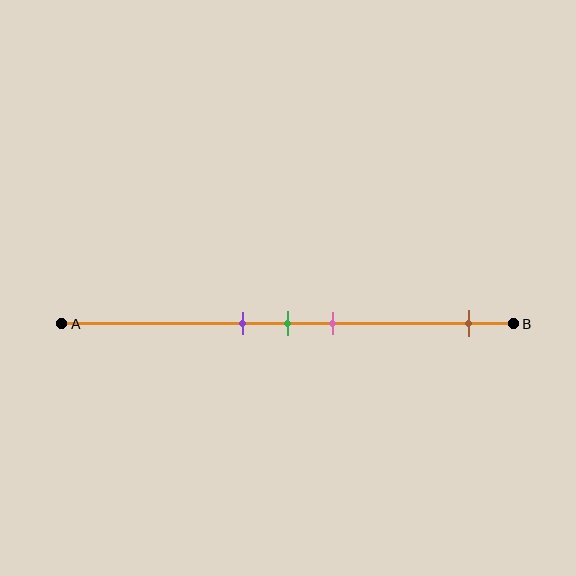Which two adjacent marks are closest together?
The purple and green marks are the closest adjacent pair.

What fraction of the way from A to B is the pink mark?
The pink mark is approximately 60% (0.6) of the way from A to B.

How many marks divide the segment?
There are 4 marks dividing the segment.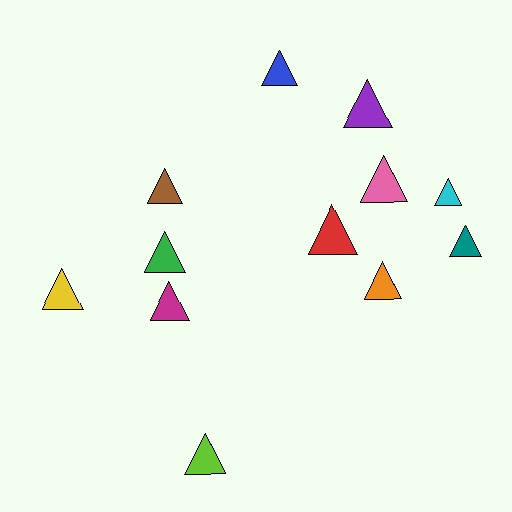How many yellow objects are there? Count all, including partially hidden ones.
There is 1 yellow object.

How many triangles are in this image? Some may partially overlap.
There are 12 triangles.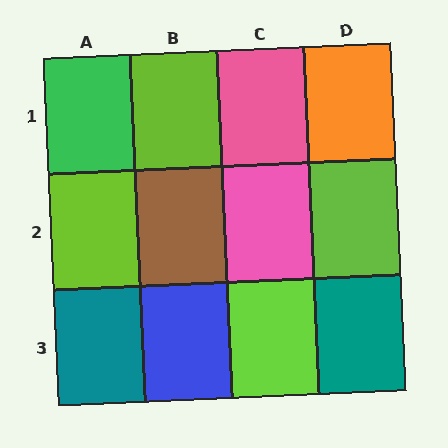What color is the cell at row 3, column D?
Teal.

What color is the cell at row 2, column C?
Pink.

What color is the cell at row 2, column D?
Lime.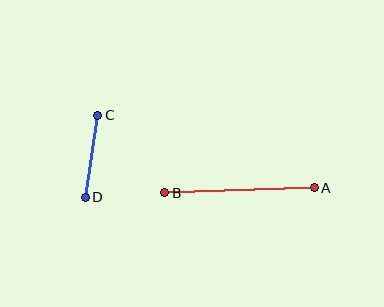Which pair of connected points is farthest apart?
Points A and B are farthest apart.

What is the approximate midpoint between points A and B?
The midpoint is at approximately (239, 190) pixels.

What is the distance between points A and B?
The distance is approximately 149 pixels.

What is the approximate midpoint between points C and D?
The midpoint is at approximately (92, 156) pixels.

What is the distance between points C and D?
The distance is approximately 83 pixels.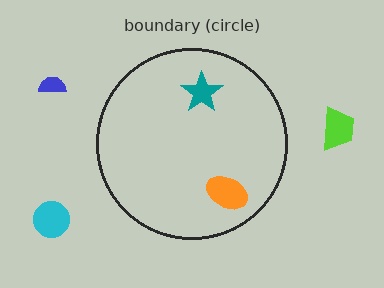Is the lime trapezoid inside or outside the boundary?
Outside.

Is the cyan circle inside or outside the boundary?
Outside.